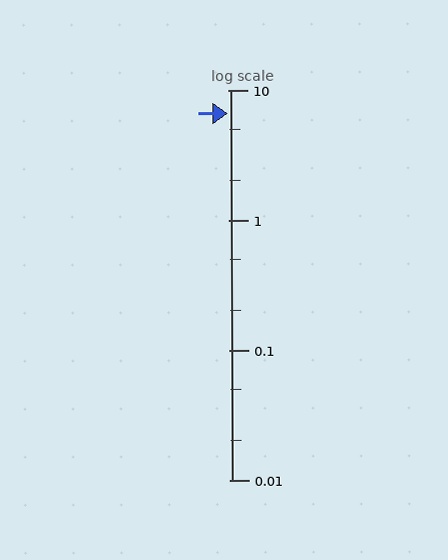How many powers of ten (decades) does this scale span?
The scale spans 3 decades, from 0.01 to 10.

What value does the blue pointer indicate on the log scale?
The pointer indicates approximately 6.6.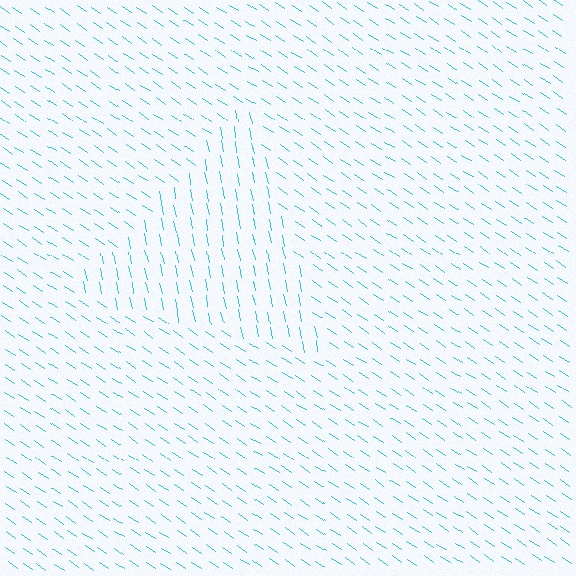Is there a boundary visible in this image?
Yes, there is a texture boundary formed by a change in line orientation.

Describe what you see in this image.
The image is filled with small cyan line segments. A triangle region in the image has lines oriented differently from the surrounding lines, creating a visible texture boundary.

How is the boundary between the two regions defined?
The boundary is defined purely by a change in line orientation (approximately 45 degrees difference). All lines are the same color and thickness.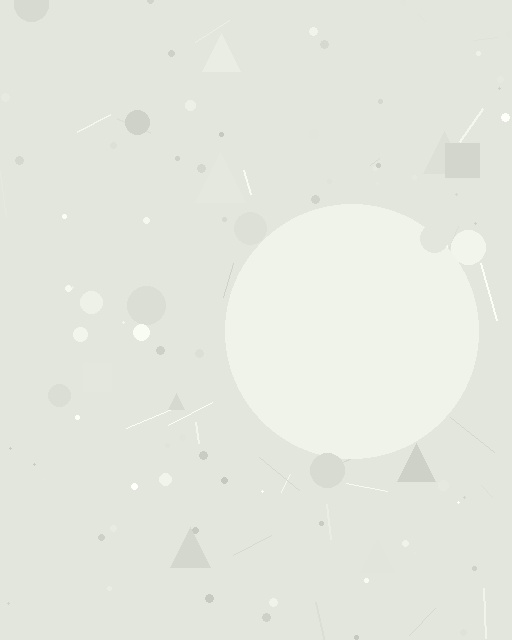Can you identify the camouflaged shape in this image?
The camouflaged shape is a circle.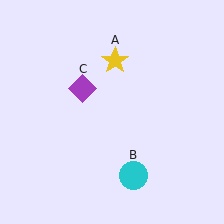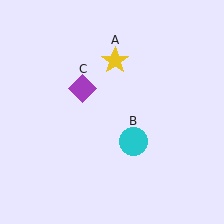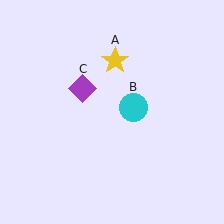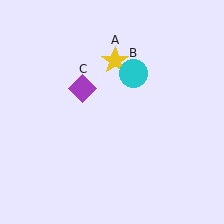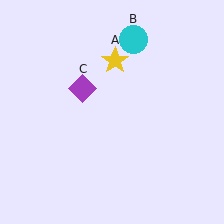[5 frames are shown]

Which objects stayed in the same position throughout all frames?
Yellow star (object A) and purple diamond (object C) remained stationary.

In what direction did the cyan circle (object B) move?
The cyan circle (object B) moved up.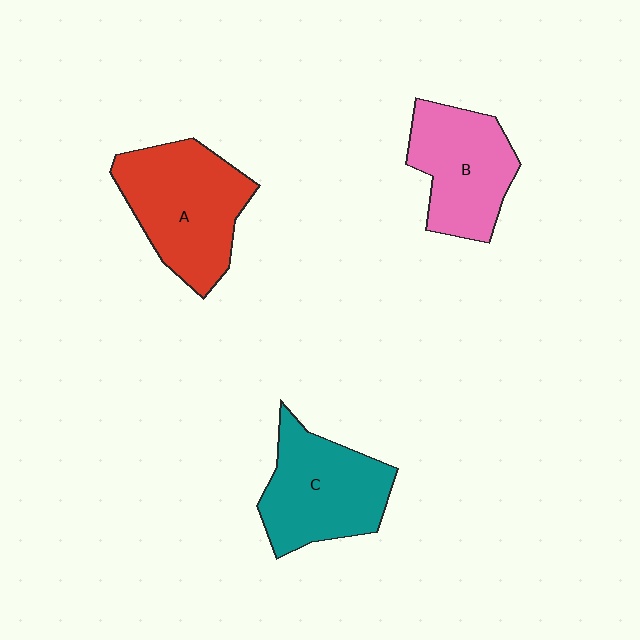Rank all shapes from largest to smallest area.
From largest to smallest: A (red), C (teal), B (pink).